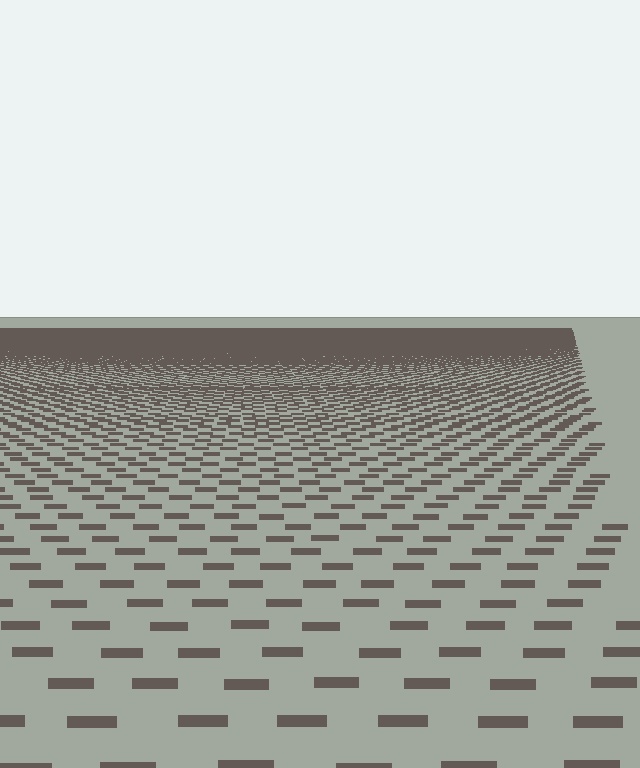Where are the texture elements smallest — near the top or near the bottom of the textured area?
Near the top.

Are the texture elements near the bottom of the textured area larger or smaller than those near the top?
Larger. Near the bottom, elements are closer to the viewer and appear at a bigger on-screen size.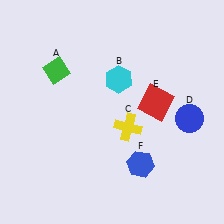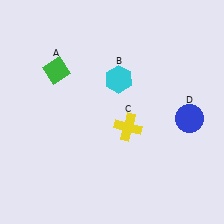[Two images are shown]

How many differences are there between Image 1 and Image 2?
There are 2 differences between the two images.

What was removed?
The blue hexagon (F), the red square (E) were removed in Image 2.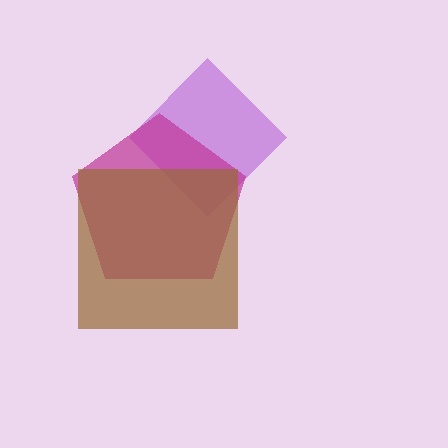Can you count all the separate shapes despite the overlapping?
Yes, there are 3 separate shapes.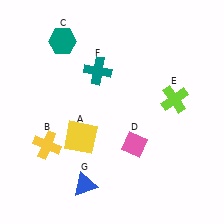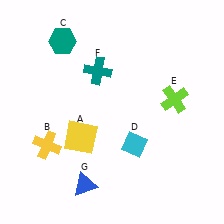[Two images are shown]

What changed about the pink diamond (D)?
In Image 1, D is pink. In Image 2, it changed to cyan.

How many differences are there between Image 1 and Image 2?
There is 1 difference between the two images.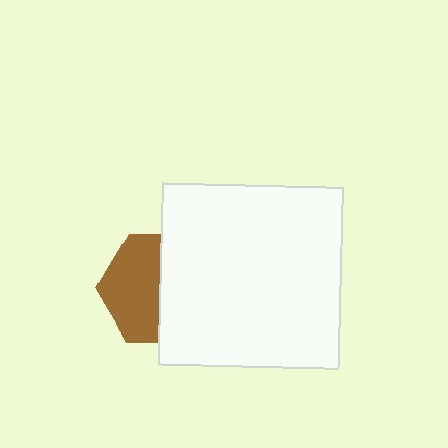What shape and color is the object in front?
The object in front is a white square.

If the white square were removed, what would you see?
You would see the complete brown hexagon.